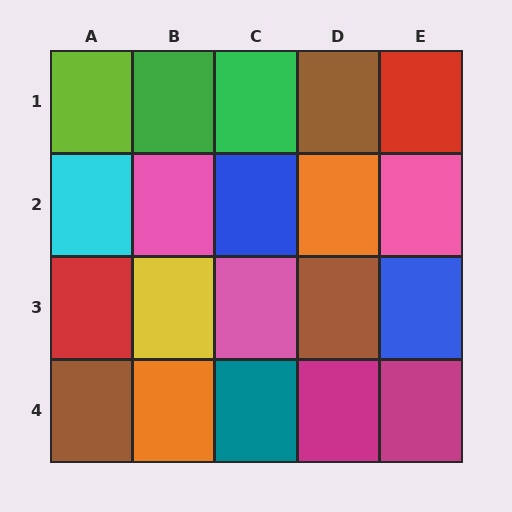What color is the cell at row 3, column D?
Brown.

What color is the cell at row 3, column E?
Blue.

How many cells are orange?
2 cells are orange.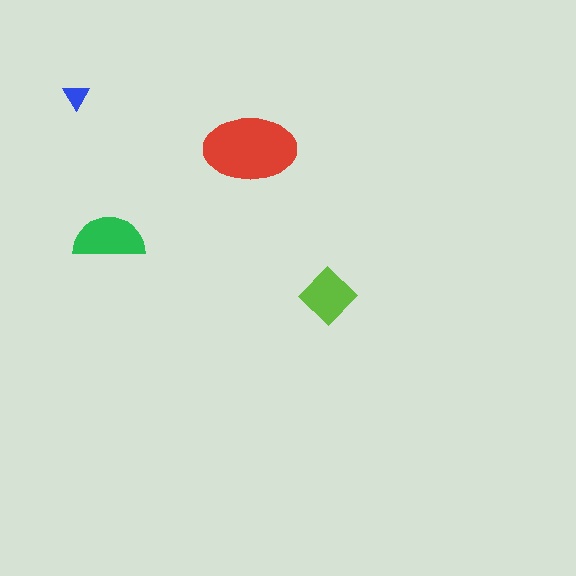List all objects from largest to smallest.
The red ellipse, the green semicircle, the lime diamond, the blue triangle.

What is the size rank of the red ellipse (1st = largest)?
1st.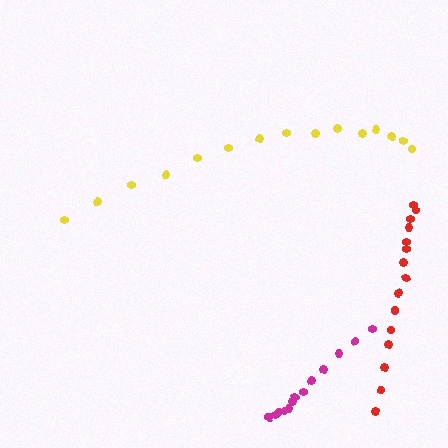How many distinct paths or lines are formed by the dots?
There are 3 distinct paths.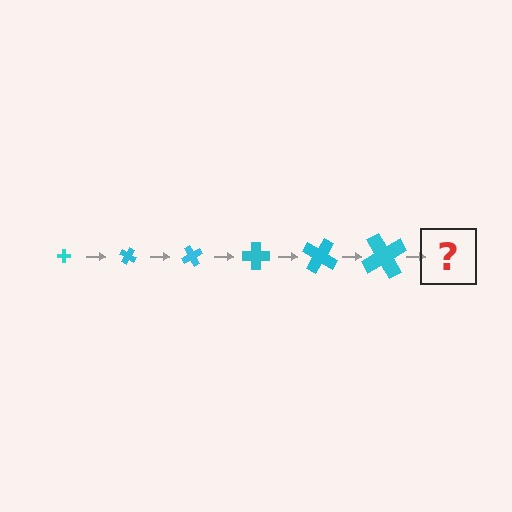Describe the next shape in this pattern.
It should be a cross, larger than the previous one and rotated 180 degrees from the start.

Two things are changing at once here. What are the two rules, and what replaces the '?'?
The two rules are that the cross grows larger each step and it rotates 30 degrees each step. The '?' should be a cross, larger than the previous one and rotated 180 degrees from the start.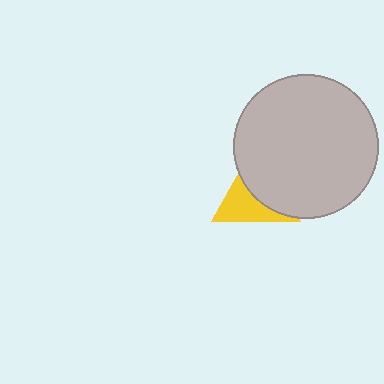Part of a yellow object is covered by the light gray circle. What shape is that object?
It is a triangle.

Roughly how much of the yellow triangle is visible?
About half of it is visible (roughly 47%).